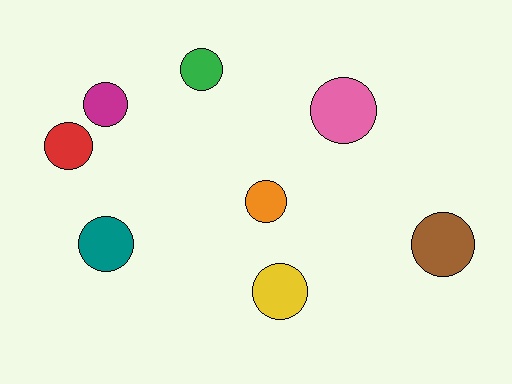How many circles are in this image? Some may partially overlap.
There are 8 circles.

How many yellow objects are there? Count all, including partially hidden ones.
There is 1 yellow object.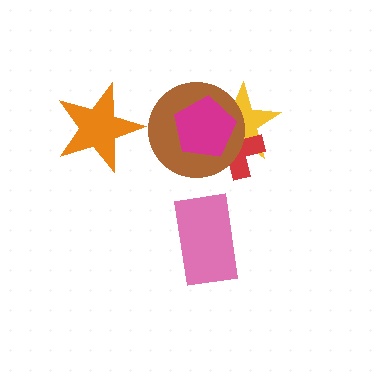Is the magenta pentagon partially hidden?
No, no other shape covers it.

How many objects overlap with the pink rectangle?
0 objects overlap with the pink rectangle.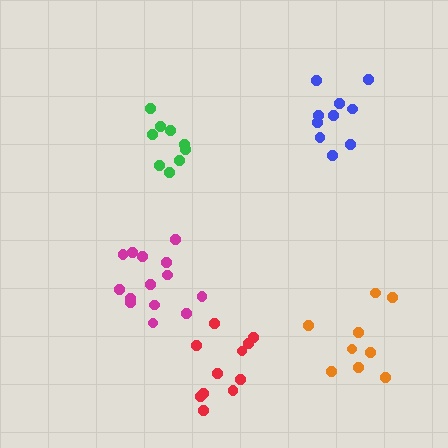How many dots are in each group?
Group 1: 14 dots, Group 2: 9 dots, Group 3: 9 dots, Group 4: 11 dots, Group 5: 10 dots (53 total).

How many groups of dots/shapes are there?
There are 5 groups.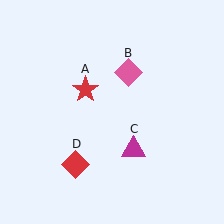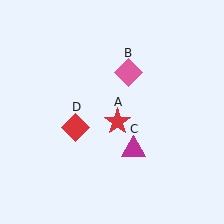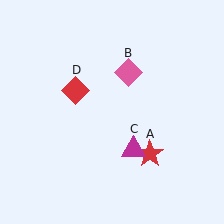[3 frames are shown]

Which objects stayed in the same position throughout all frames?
Pink diamond (object B) and magenta triangle (object C) remained stationary.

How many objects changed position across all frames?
2 objects changed position: red star (object A), red diamond (object D).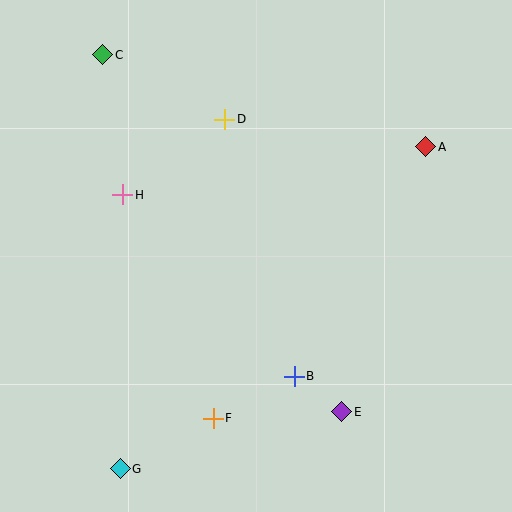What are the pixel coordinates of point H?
Point H is at (123, 195).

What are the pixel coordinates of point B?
Point B is at (294, 376).